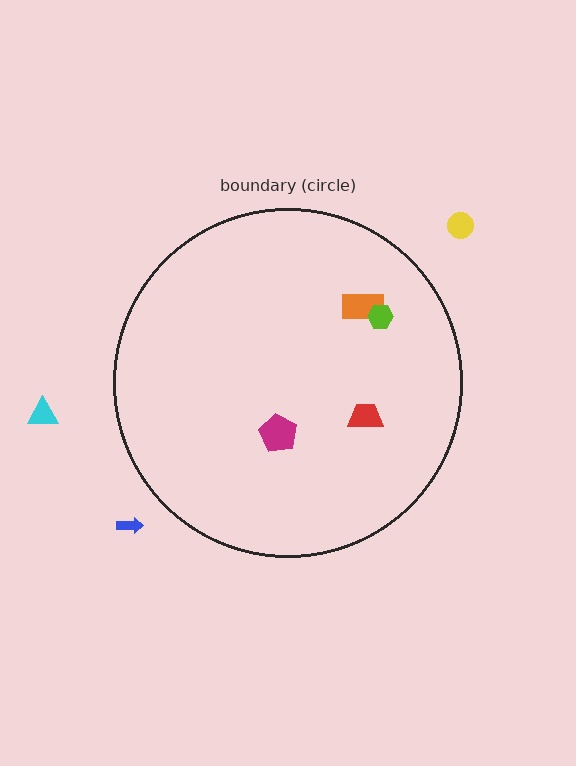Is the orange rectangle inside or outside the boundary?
Inside.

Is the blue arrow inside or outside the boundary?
Outside.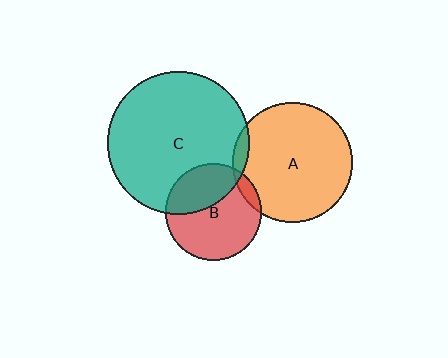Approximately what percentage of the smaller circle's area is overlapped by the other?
Approximately 35%.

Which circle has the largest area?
Circle C (teal).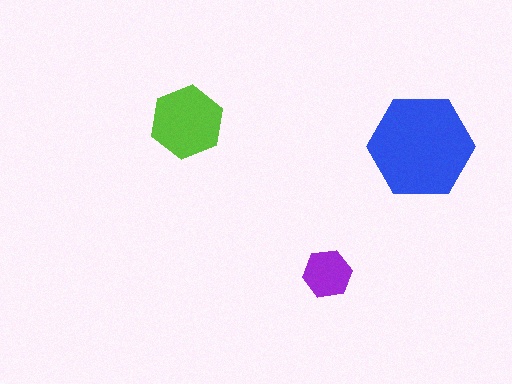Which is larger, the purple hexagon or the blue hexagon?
The blue one.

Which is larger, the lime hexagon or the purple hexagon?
The lime one.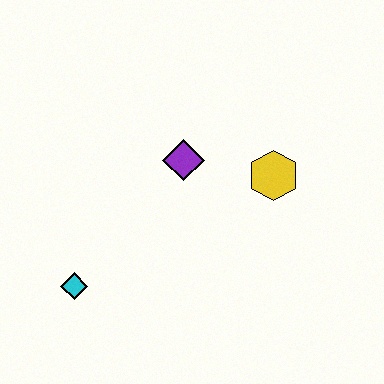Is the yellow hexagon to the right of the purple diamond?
Yes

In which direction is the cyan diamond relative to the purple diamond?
The cyan diamond is below the purple diamond.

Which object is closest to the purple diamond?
The yellow hexagon is closest to the purple diamond.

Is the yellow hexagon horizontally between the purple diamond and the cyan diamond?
No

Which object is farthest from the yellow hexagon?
The cyan diamond is farthest from the yellow hexagon.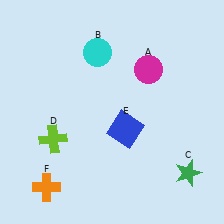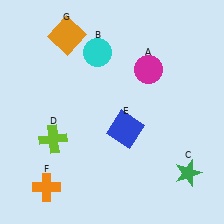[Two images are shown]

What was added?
An orange square (G) was added in Image 2.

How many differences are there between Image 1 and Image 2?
There is 1 difference between the two images.